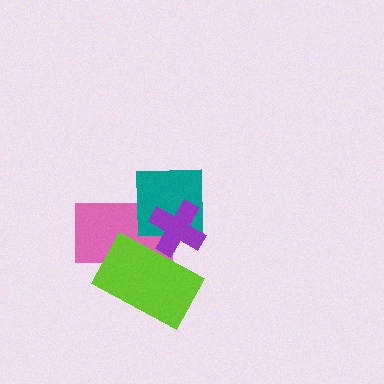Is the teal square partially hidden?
Yes, it is partially covered by another shape.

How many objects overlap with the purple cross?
3 objects overlap with the purple cross.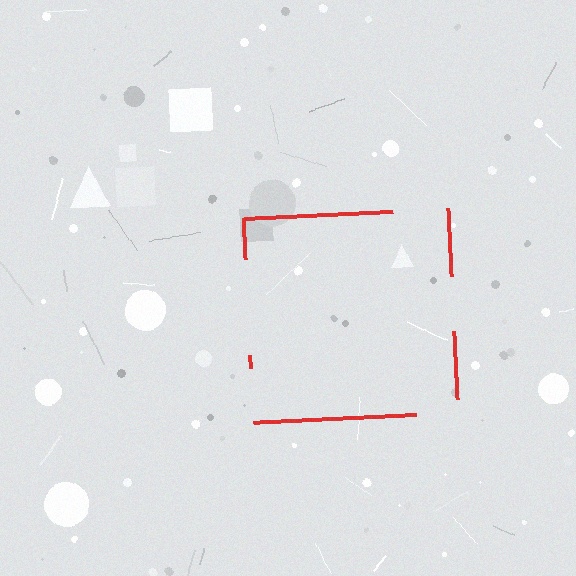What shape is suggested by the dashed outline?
The dashed outline suggests a square.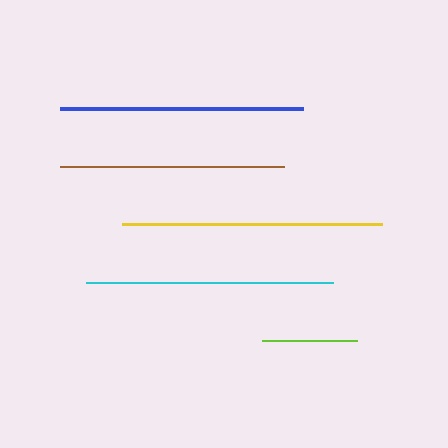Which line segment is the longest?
The yellow line is the longest at approximately 260 pixels.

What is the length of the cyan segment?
The cyan segment is approximately 247 pixels long.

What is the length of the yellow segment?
The yellow segment is approximately 260 pixels long.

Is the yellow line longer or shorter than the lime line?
The yellow line is longer than the lime line.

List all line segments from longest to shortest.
From longest to shortest: yellow, cyan, blue, brown, lime.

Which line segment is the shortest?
The lime line is the shortest at approximately 95 pixels.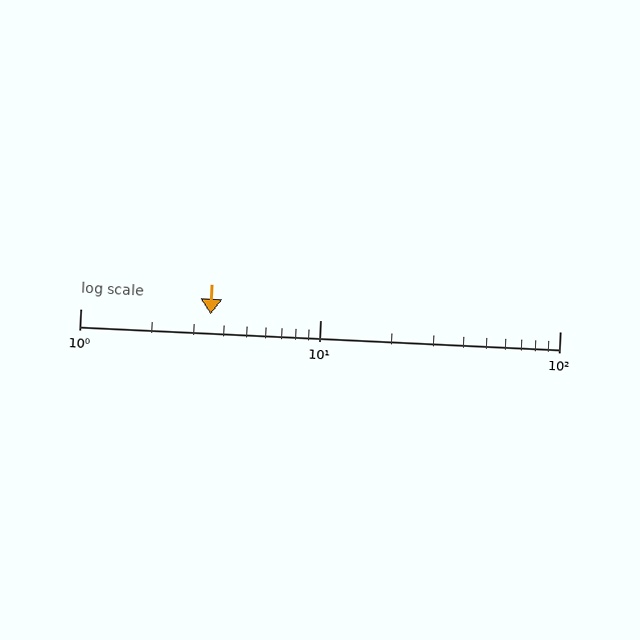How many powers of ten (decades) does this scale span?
The scale spans 2 decades, from 1 to 100.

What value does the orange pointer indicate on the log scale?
The pointer indicates approximately 3.5.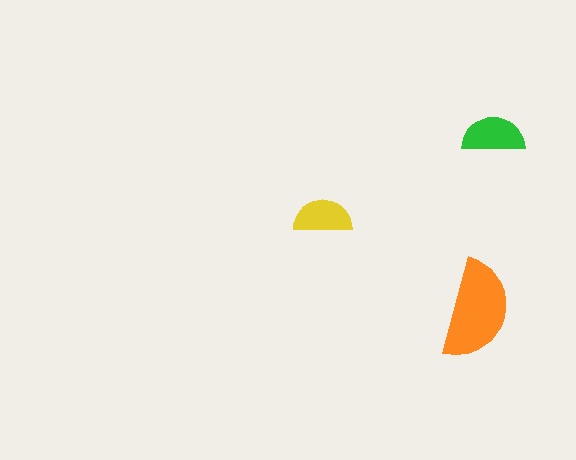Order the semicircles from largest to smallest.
the orange one, the green one, the yellow one.